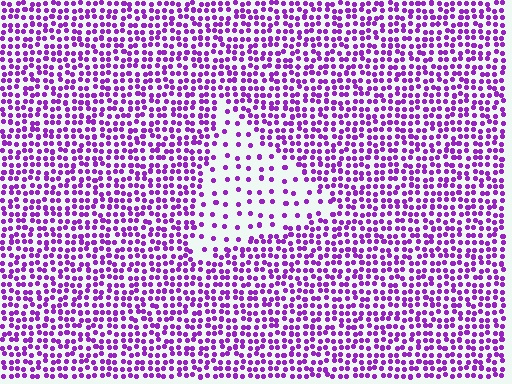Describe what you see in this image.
The image contains small purple elements arranged at two different densities. A triangle-shaped region is visible where the elements are less densely packed than the surrounding area.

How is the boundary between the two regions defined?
The boundary is defined by a change in element density (approximately 2.7x ratio). All elements are the same color, size, and shape.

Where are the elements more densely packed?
The elements are more densely packed outside the triangle boundary.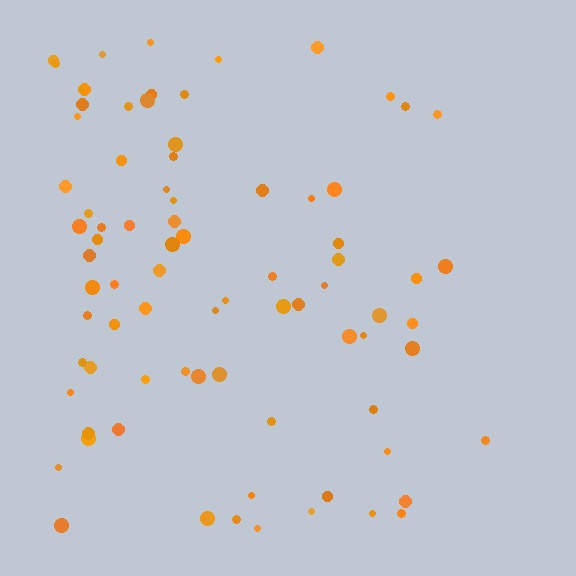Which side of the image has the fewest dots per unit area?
The right.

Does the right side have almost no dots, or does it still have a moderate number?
Still a moderate number, just noticeably fewer than the left.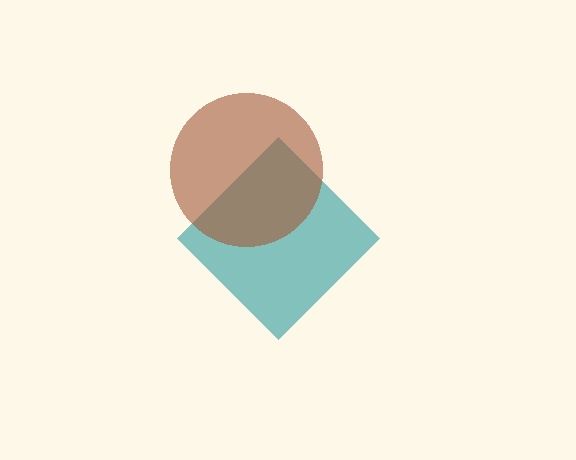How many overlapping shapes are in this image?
There are 2 overlapping shapes in the image.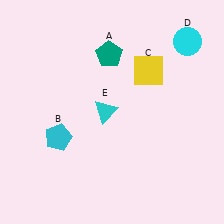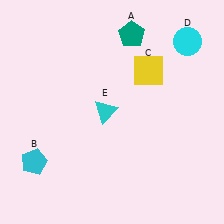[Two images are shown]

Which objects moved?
The objects that moved are: the teal pentagon (A), the cyan pentagon (B).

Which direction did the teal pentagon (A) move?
The teal pentagon (A) moved right.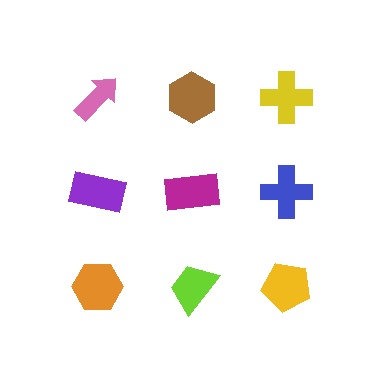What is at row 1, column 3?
A yellow cross.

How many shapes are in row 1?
3 shapes.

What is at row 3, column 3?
A yellow pentagon.